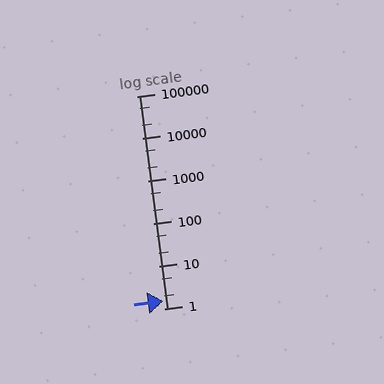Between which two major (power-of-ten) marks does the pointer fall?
The pointer is between 1 and 10.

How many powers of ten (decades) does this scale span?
The scale spans 5 decades, from 1 to 100000.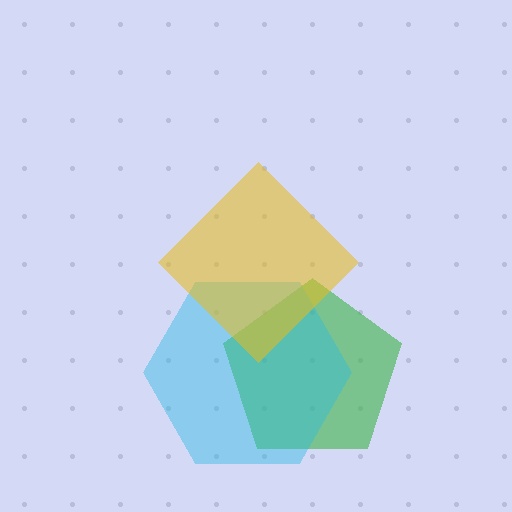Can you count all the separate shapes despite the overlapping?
Yes, there are 3 separate shapes.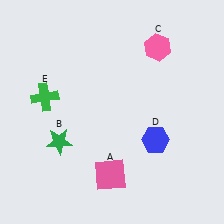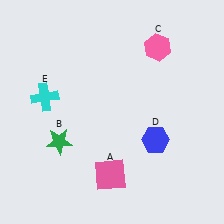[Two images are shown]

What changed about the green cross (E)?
In Image 1, E is green. In Image 2, it changed to cyan.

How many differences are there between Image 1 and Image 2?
There is 1 difference between the two images.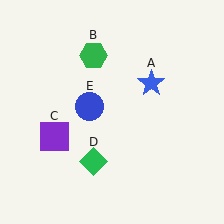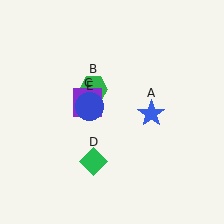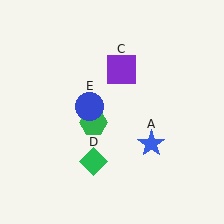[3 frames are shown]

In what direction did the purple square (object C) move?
The purple square (object C) moved up and to the right.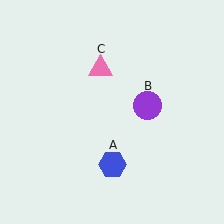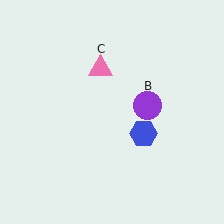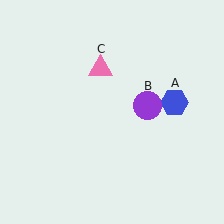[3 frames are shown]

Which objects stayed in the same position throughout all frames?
Purple circle (object B) and pink triangle (object C) remained stationary.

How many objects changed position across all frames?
1 object changed position: blue hexagon (object A).